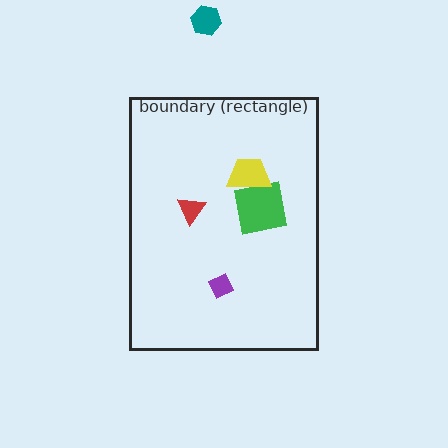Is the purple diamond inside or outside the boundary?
Inside.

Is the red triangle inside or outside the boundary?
Inside.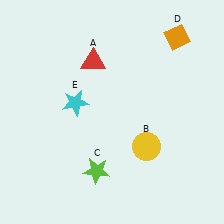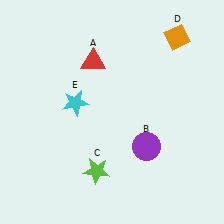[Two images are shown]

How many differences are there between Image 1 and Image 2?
There is 1 difference between the two images.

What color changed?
The circle (B) changed from yellow in Image 1 to purple in Image 2.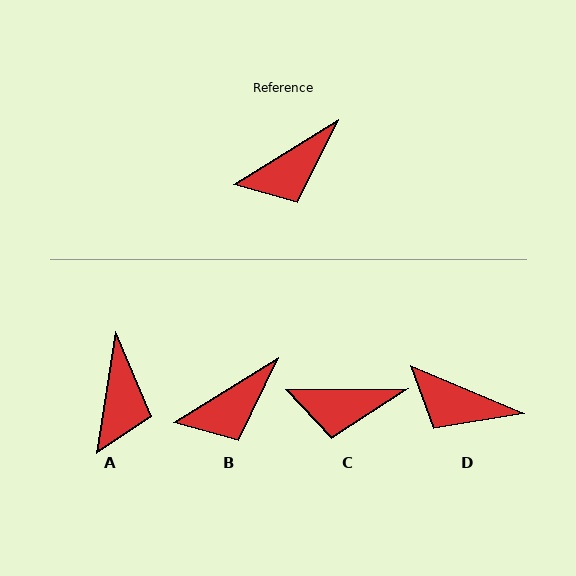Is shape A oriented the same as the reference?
No, it is off by about 49 degrees.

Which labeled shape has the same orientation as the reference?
B.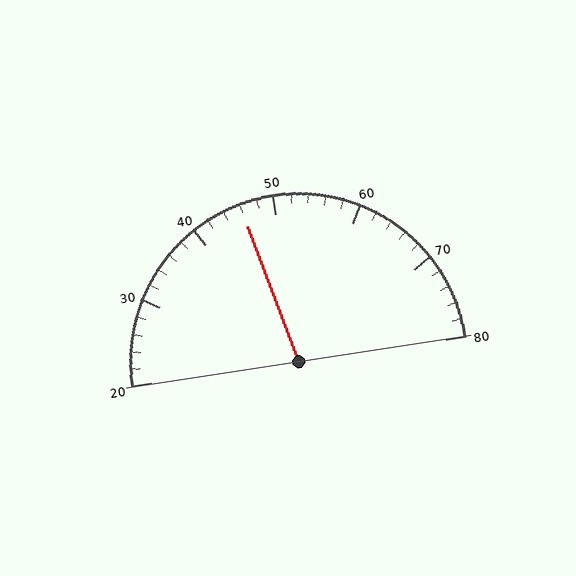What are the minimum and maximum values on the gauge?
The gauge ranges from 20 to 80.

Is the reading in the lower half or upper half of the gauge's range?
The reading is in the lower half of the range (20 to 80).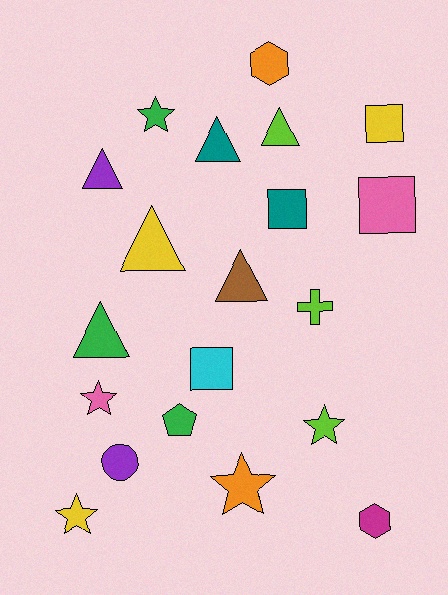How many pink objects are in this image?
There are 2 pink objects.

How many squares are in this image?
There are 4 squares.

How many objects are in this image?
There are 20 objects.